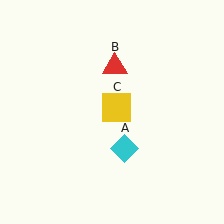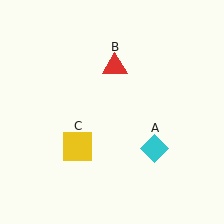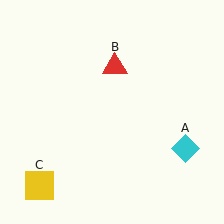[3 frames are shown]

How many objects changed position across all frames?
2 objects changed position: cyan diamond (object A), yellow square (object C).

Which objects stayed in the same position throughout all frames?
Red triangle (object B) remained stationary.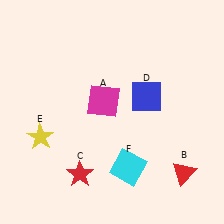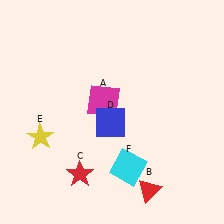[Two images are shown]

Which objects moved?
The objects that moved are: the red triangle (B), the blue square (D).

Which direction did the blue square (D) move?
The blue square (D) moved left.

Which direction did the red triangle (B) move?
The red triangle (B) moved left.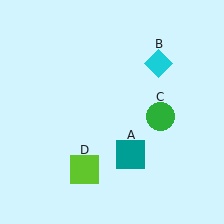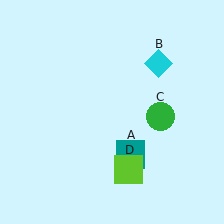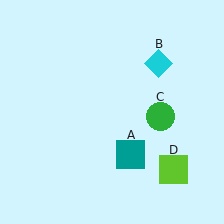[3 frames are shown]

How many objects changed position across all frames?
1 object changed position: lime square (object D).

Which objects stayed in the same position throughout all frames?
Teal square (object A) and cyan diamond (object B) and green circle (object C) remained stationary.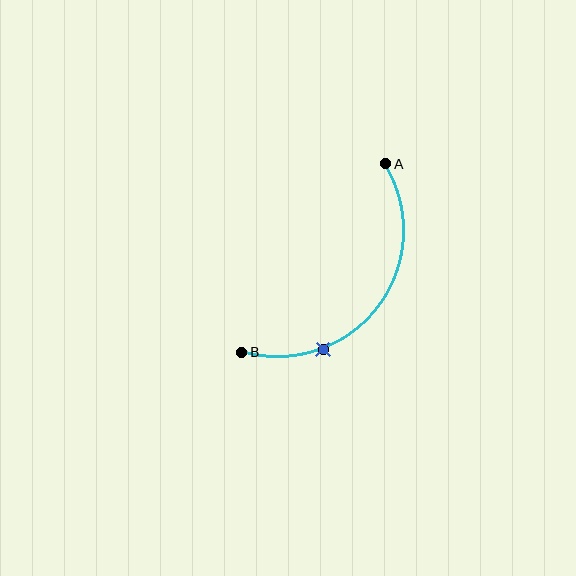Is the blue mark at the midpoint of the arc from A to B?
No. The blue mark lies on the arc but is closer to endpoint B. The arc midpoint would be at the point on the curve equidistant along the arc from both A and B.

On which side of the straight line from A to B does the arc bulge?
The arc bulges below and to the right of the straight line connecting A and B.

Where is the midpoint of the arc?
The arc midpoint is the point on the curve farthest from the straight line joining A and B. It sits below and to the right of that line.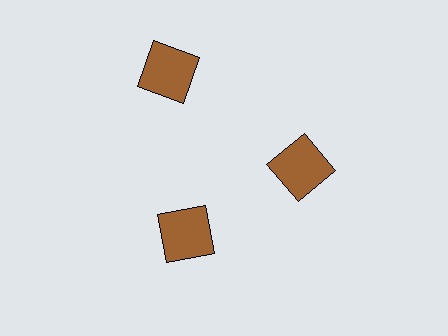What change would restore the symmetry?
The symmetry would be restored by moving it inward, back onto the ring so that all 3 squares sit at equal angles and equal distance from the center.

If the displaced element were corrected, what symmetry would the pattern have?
It would have 3-fold rotational symmetry — the pattern would map onto itself every 120 degrees.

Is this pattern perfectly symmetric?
No. The 3 brown squares are arranged in a ring, but one element near the 11 o'clock position is pushed outward from the center, breaking the 3-fold rotational symmetry.